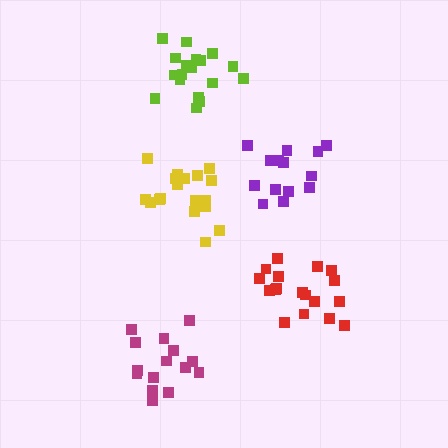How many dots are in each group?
Group 1: 19 dots, Group 2: 15 dots, Group 3: 18 dots, Group 4: 18 dots, Group 5: 14 dots (84 total).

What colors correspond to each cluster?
The clusters are colored: lime, magenta, yellow, red, purple.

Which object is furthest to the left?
The magenta cluster is leftmost.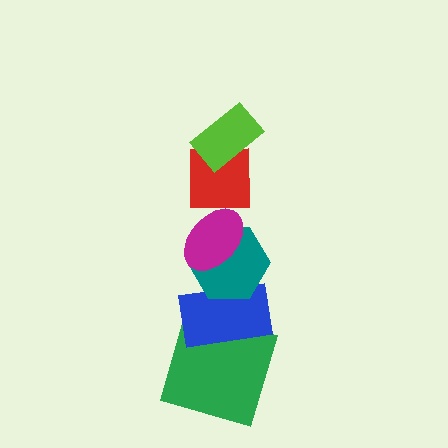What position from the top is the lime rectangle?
The lime rectangle is 1st from the top.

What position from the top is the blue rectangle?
The blue rectangle is 5th from the top.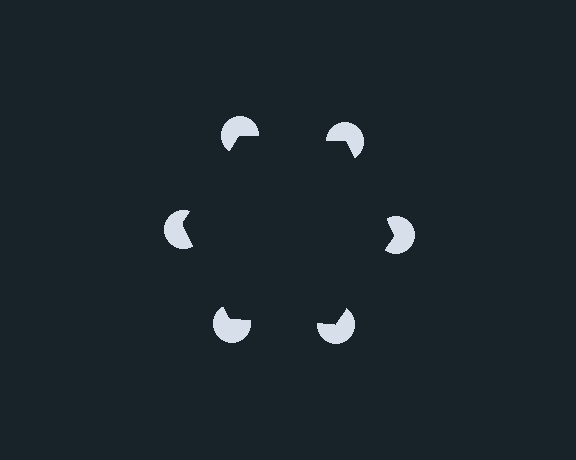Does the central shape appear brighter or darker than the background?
It typically appears slightly darker than the background, even though no actual brightness change is drawn.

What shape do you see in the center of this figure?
An illusory hexagon — its edges are inferred from the aligned wedge cuts in the pac-man discs, not physically drawn.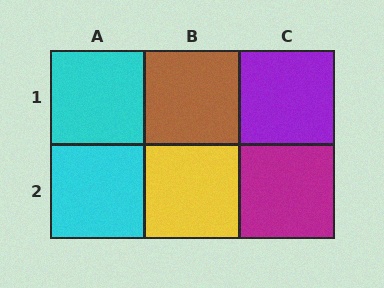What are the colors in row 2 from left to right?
Cyan, yellow, magenta.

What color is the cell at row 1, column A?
Cyan.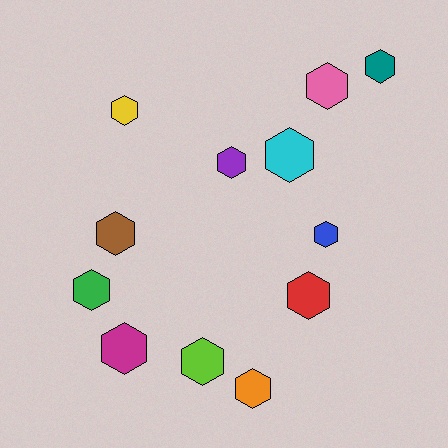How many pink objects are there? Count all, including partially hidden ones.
There is 1 pink object.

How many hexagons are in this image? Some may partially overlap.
There are 12 hexagons.